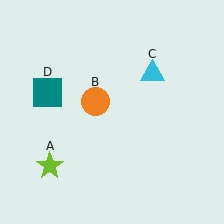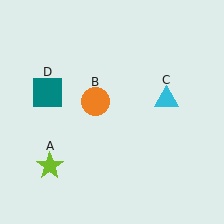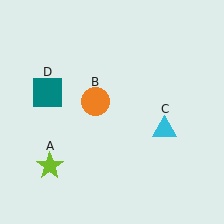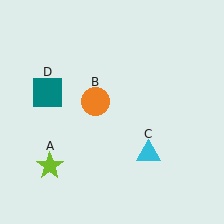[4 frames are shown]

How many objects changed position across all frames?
1 object changed position: cyan triangle (object C).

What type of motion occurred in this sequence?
The cyan triangle (object C) rotated clockwise around the center of the scene.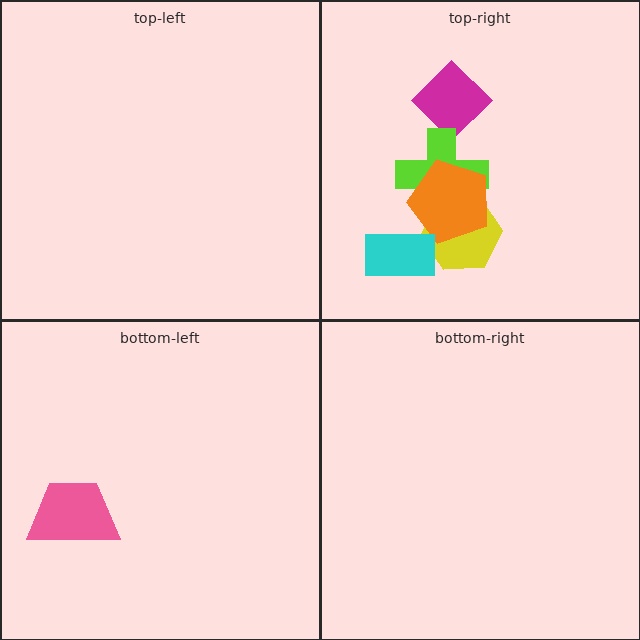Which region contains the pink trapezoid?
The bottom-left region.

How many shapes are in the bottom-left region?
1.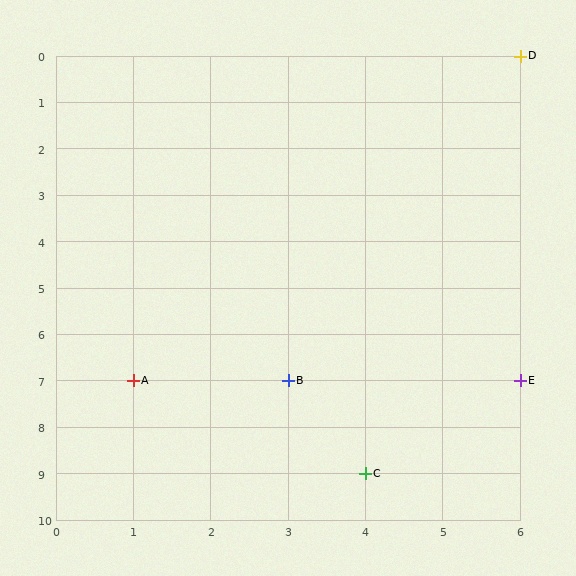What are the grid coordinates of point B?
Point B is at grid coordinates (3, 7).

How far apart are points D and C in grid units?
Points D and C are 2 columns and 9 rows apart (about 9.2 grid units diagonally).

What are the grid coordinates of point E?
Point E is at grid coordinates (6, 7).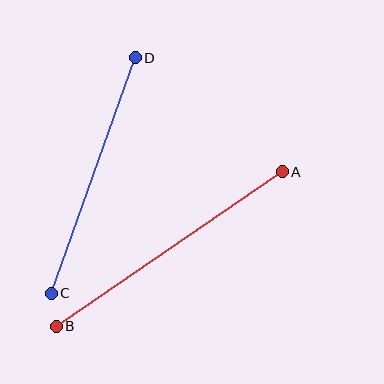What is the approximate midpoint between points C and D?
The midpoint is at approximately (93, 175) pixels.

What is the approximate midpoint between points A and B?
The midpoint is at approximately (169, 249) pixels.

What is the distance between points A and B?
The distance is approximately 273 pixels.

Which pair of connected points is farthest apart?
Points A and B are farthest apart.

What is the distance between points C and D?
The distance is approximately 250 pixels.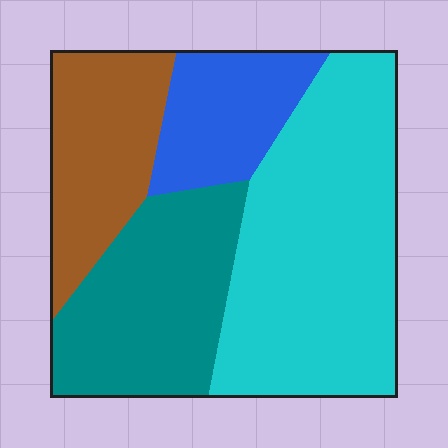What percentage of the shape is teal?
Teal covers roughly 25% of the shape.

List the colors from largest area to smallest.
From largest to smallest: cyan, teal, brown, blue.